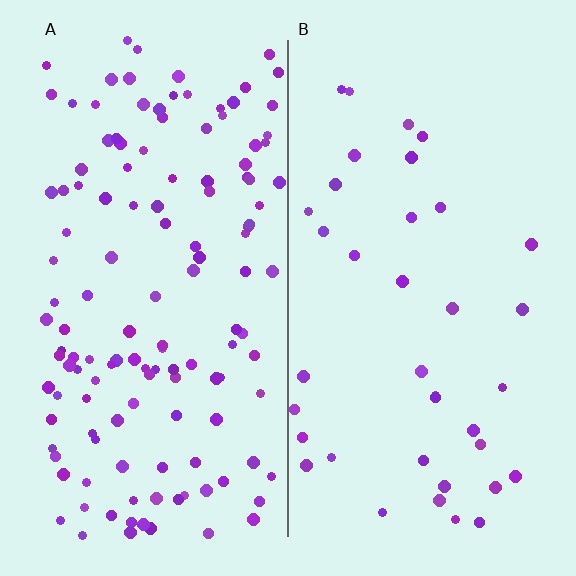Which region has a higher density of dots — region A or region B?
A (the left).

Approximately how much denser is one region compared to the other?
Approximately 3.6× — region A over region B.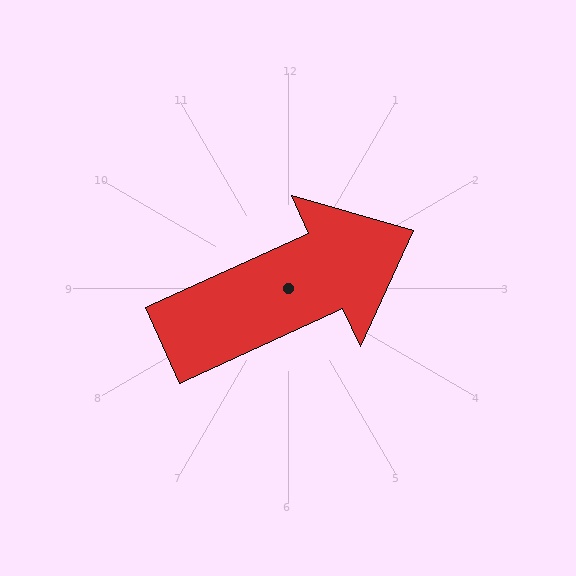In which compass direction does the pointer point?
Northeast.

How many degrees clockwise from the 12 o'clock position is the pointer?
Approximately 65 degrees.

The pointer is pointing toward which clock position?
Roughly 2 o'clock.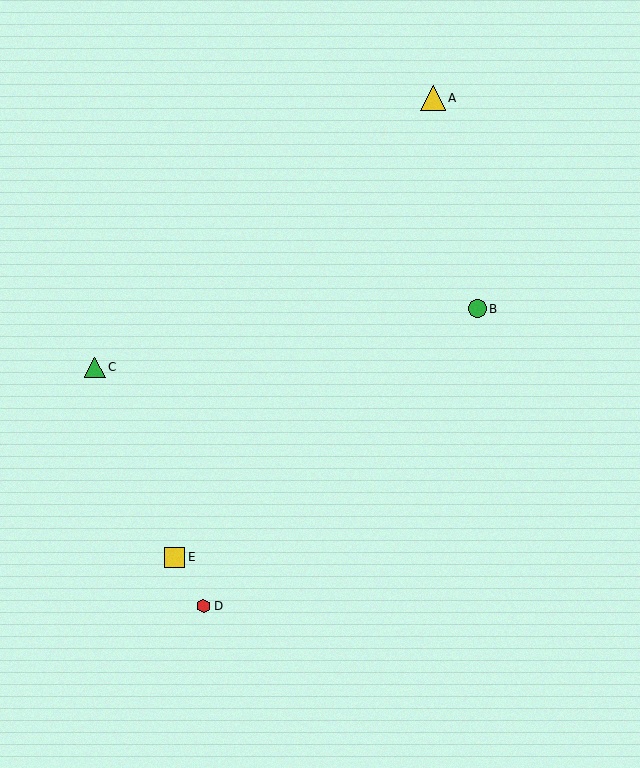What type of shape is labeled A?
Shape A is a yellow triangle.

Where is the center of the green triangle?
The center of the green triangle is at (95, 367).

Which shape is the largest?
The yellow triangle (labeled A) is the largest.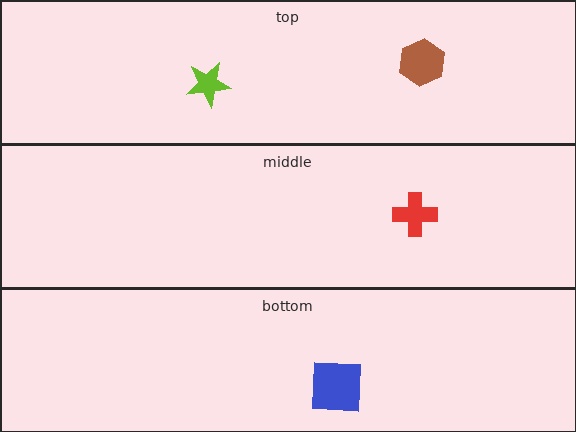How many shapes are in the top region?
2.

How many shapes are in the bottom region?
1.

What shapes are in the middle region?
The red cross.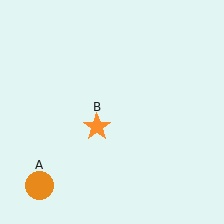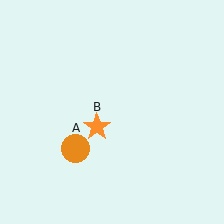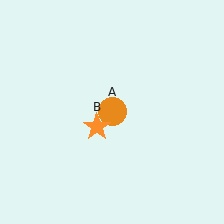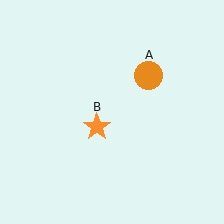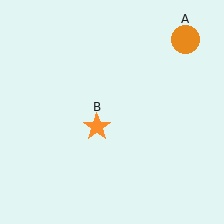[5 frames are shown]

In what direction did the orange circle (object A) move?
The orange circle (object A) moved up and to the right.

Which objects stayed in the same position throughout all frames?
Orange star (object B) remained stationary.